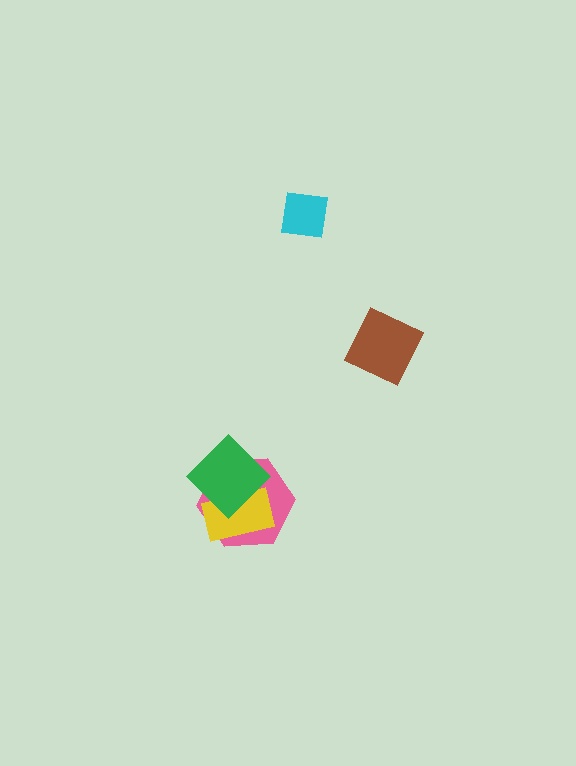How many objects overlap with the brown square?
0 objects overlap with the brown square.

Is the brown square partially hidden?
No, no other shape covers it.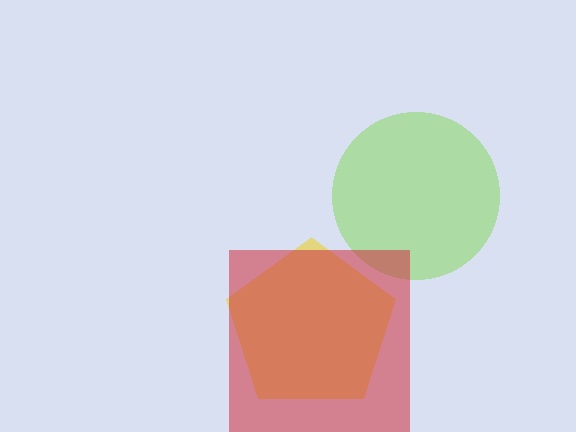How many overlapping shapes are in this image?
There are 3 overlapping shapes in the image.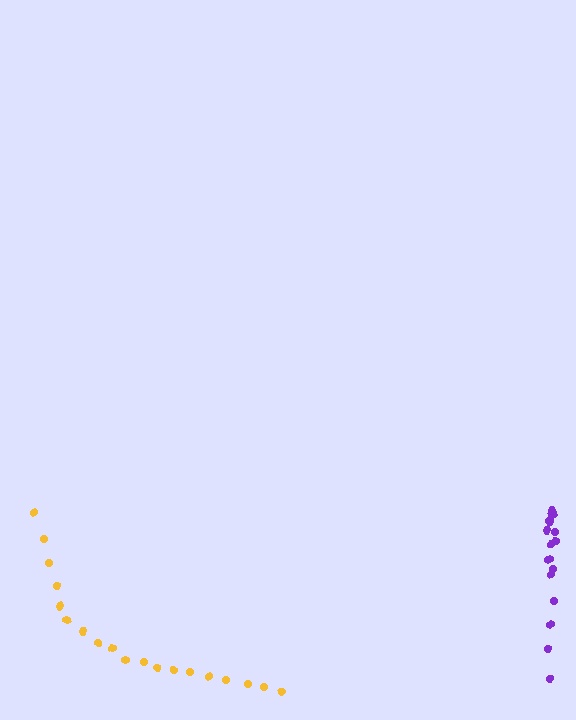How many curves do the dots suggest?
There are 2 distinct paths.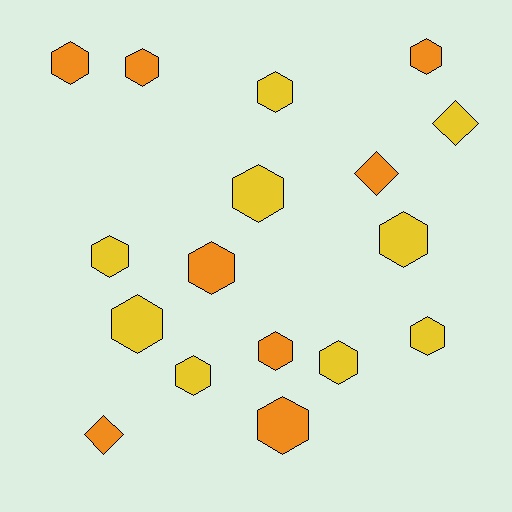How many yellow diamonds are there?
There is 1 yellow diamond.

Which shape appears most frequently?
Hexagon, with 14 objects.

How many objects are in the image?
There are 17 objects.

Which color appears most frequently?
Yellow, with 9 objects.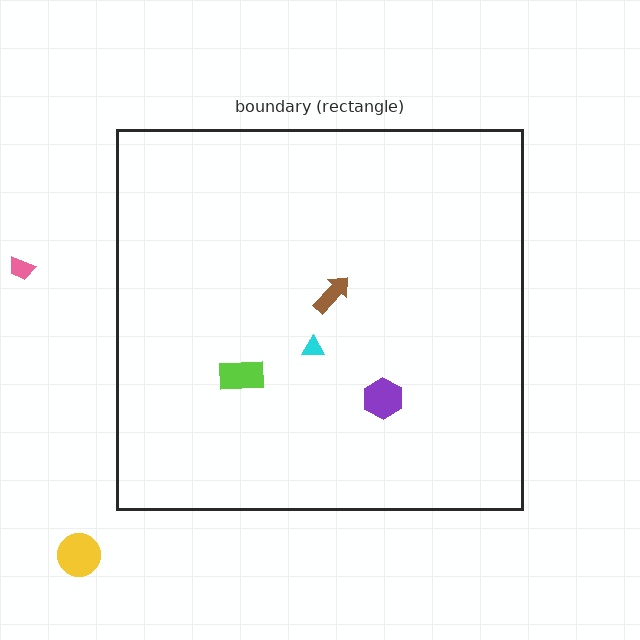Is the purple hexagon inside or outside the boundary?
Inside.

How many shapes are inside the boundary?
4 inside, 2 outside.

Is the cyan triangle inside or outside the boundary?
Inside.